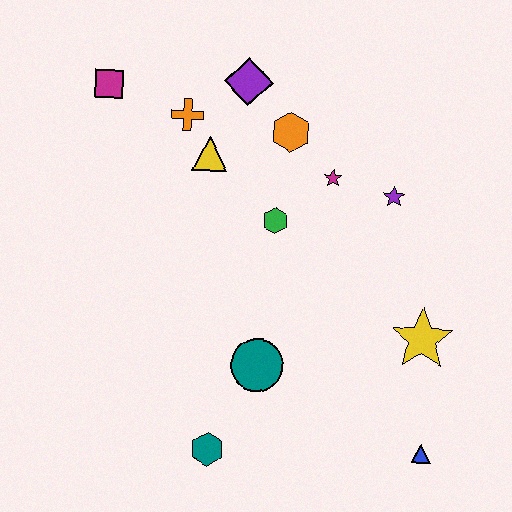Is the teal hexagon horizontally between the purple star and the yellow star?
No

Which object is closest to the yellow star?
The blue triangle is closest to the yellow star.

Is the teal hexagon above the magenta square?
No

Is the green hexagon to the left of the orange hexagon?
Yes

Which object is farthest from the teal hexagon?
The magenta square is farthest from the teal hexagon.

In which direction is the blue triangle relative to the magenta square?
The blue triangle is below the magenta square.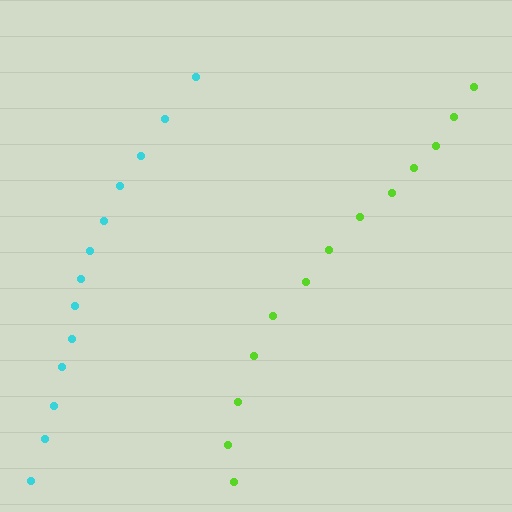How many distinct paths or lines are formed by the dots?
There are 2 distinct paths.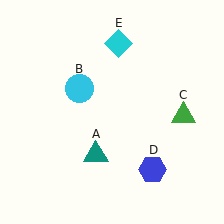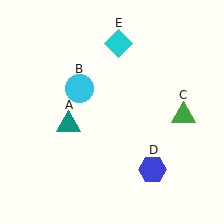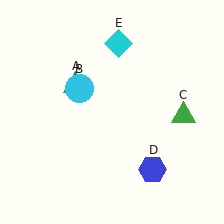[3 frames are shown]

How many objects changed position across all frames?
1 object changed position: teal triangle (object A).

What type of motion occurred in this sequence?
The teal triangle (object A) rotated clockwise around the center of the scene.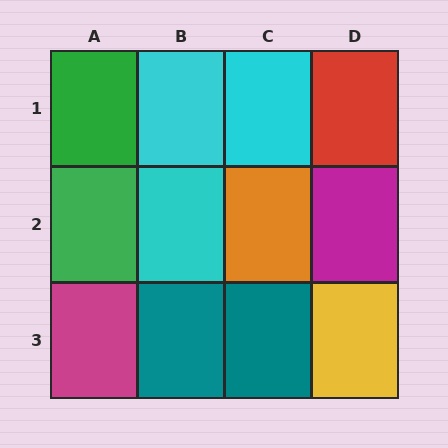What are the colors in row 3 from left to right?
Magenta, teal, teal, yellow.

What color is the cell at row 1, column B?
Cyan.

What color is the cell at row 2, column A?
Green.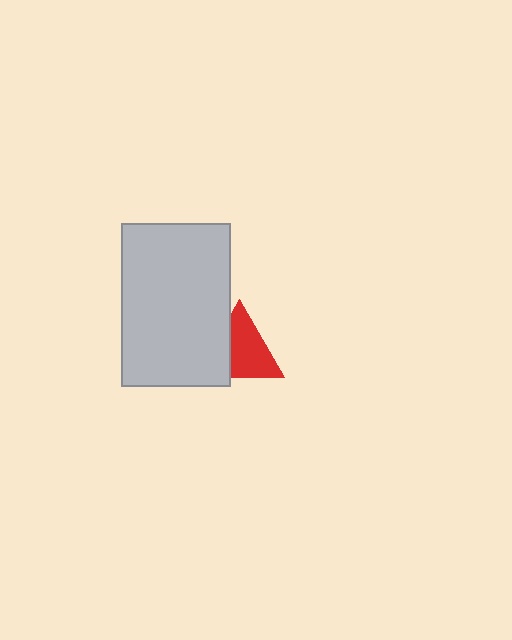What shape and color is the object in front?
The object in front is a light gray rectangle.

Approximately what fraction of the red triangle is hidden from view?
Roughly 34% of the red triangle is hidden behind the light gray rectangle.